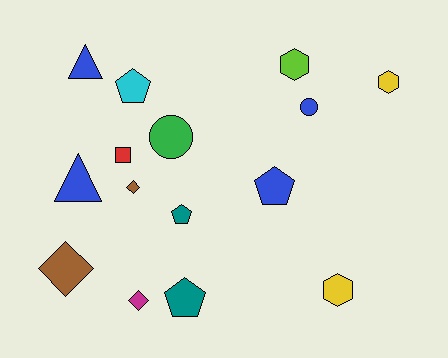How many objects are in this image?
There are 15 objects.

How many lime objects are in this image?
There is 1 lime object.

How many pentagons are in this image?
There are 4 pentagons.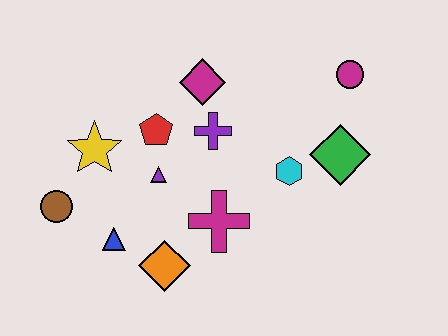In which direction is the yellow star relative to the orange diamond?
The yellow star is above the orange diamond.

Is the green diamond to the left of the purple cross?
No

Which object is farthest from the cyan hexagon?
The brown circle is farthest from the cyan hexagon.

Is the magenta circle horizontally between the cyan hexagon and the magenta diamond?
No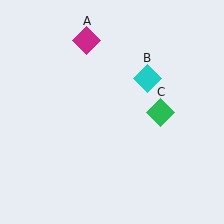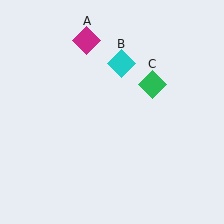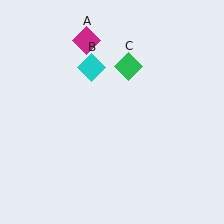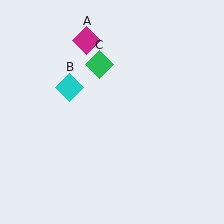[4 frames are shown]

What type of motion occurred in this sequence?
The cyan diamond (object B), green diamond (object C) rotated counterclockwise around the center of the scene.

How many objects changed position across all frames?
2 objects changed position: cyan diamond (object B), green diamond (object C).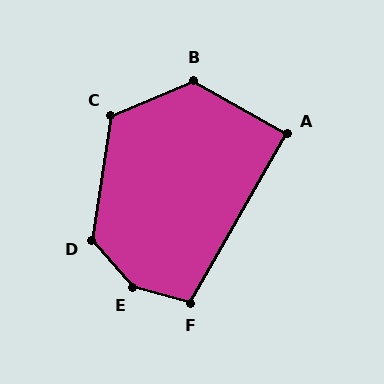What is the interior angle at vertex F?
Approximately 103 degrees (obtuse).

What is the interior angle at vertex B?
Approximately 127 degrees (obtuse).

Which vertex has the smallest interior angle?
A, at approximately 90 degrees.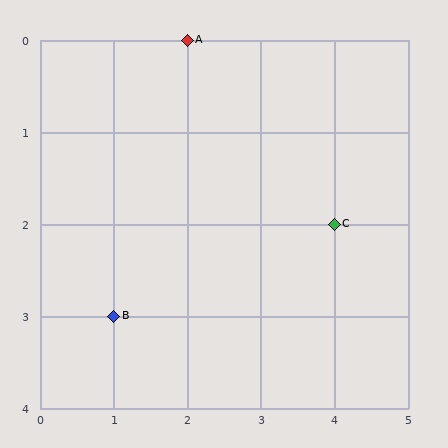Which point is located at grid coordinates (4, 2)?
Point C is at (4, 2).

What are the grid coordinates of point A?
Point A is at grid coordinates (2, 0).